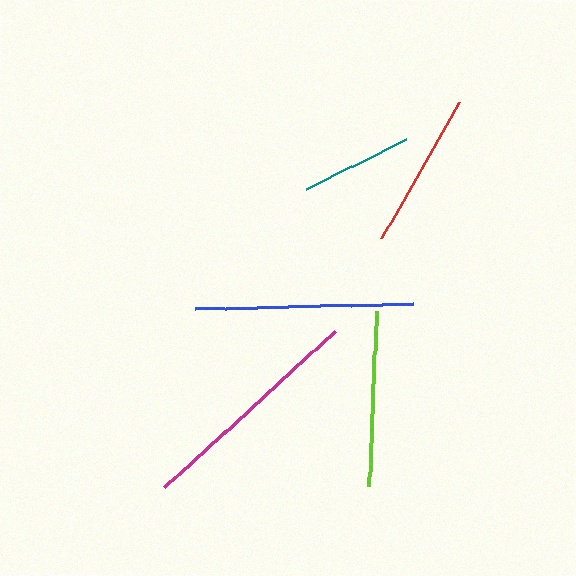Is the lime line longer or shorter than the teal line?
The lime line is longer than the teal line.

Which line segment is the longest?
The magenta line is the longest at approximately 231 pixels.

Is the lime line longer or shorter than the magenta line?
The magenta line is longer than the lime line.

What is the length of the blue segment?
The blue segment is approximately 218 pixels long.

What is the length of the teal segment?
The teal segment is approximately 111 pixels long.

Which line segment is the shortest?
The teal line is the shortest at approximately 111 pixels.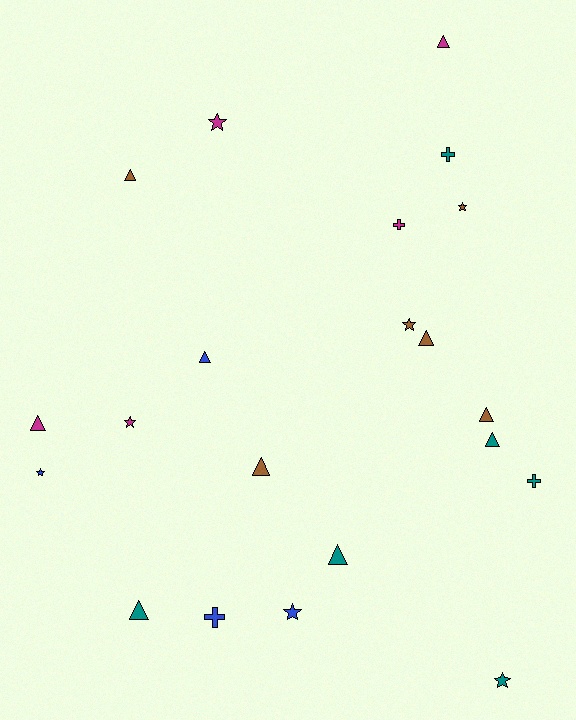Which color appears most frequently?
Brown, with 6 objects.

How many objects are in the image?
There are 21 objects.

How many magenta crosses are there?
There is 1 magenta cross.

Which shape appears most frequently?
Triangle, with 10 objects.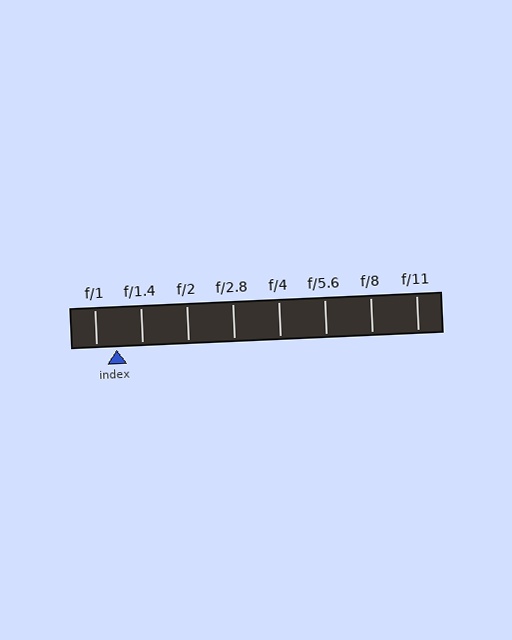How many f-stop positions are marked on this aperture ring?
There are 8 f-stop positions marked.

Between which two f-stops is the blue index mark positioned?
The index mark is between f/1 and f/1.4.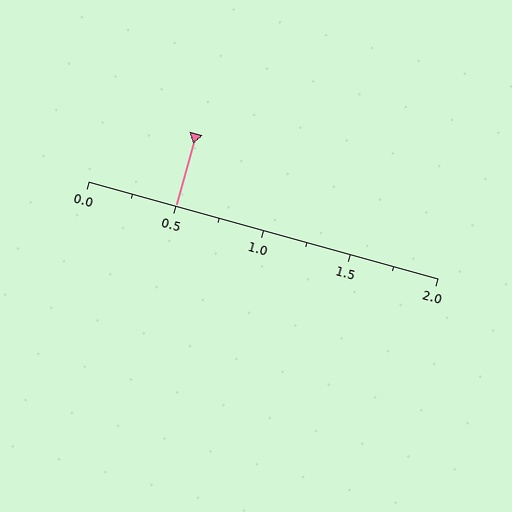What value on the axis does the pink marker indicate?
The marker indicates approximately 0.5.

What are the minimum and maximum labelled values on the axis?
The axis runs from 0.0 to 2.0.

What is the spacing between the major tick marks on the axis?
The major ticks are spaced 0.5 apart.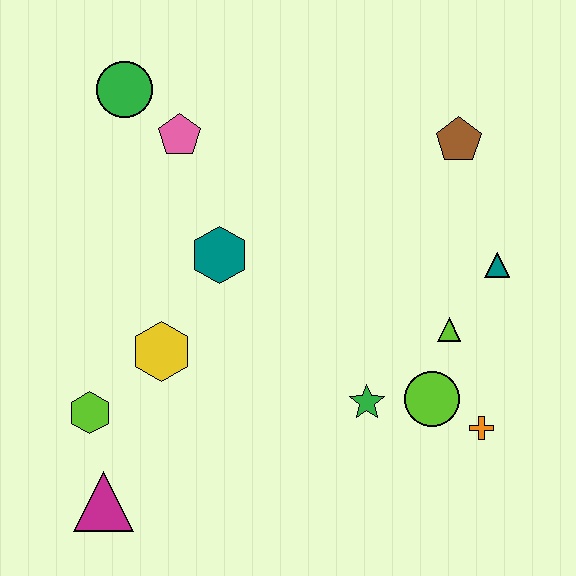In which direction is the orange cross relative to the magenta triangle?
The orange cross is to the right of the magenta triangle.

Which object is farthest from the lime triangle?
The green circle is farthest from the lime triangle.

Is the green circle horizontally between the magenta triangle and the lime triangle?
Yes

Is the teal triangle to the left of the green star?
No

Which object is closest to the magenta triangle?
The lime hexagon is closest to the magenta triangle.